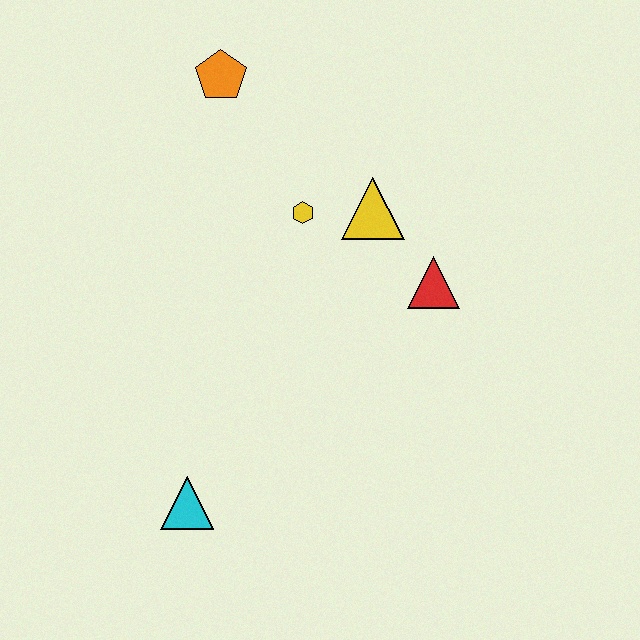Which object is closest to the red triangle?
The yellow triangle is closest to the red triangle.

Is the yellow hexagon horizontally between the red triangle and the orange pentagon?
Yes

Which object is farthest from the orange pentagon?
The cyan triangle is farthest from the orange pentagon.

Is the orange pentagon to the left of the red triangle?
Yes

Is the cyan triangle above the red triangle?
No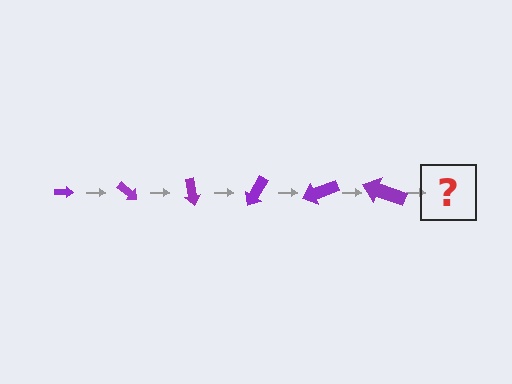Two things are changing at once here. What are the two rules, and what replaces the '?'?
The two rules are that the arrow grows larger each step and it rotates 40 degrees each step. The '?' should be an arrow, larger than the previous one and rotated 240 degrees from the start.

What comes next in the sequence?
The next element should be an arrow, larger than the previous one and rotated 240 degrees from the start.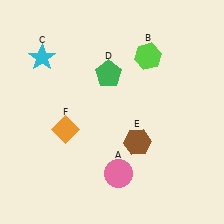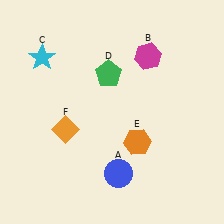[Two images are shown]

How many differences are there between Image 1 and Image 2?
There are 3 differences between the two images.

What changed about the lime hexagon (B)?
In Image 1, B is lime. In Image 2, it changed to magenta.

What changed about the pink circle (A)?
In Image 1, A is pink. In Image 2, it changed to blue.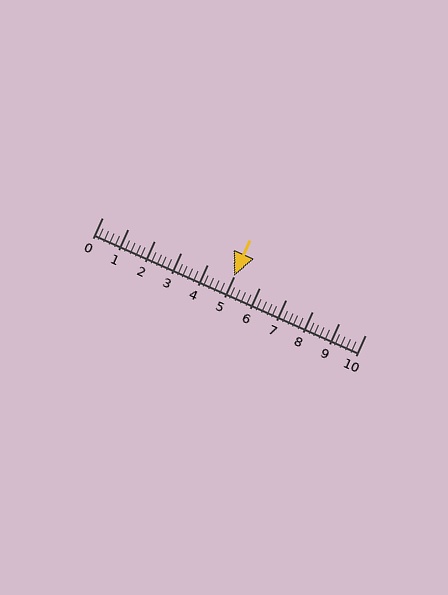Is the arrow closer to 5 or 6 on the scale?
The arrow is closer to 5.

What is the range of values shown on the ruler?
The ruler shows values from 0 to 10.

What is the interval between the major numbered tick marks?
The major tick marks are spaced 1 units apart.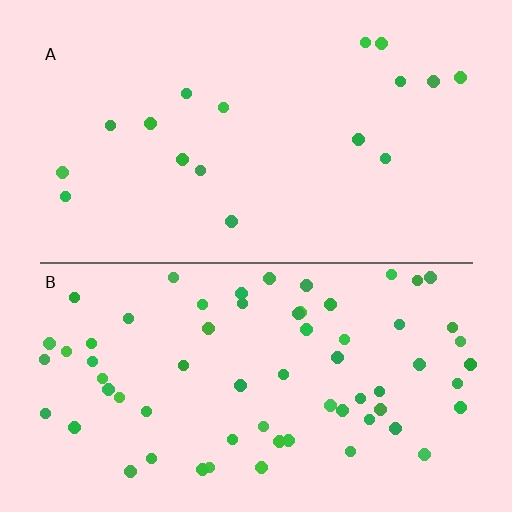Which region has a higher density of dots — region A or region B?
B (the bottom).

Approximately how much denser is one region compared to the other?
Approximately 3.8× — region B over region A.